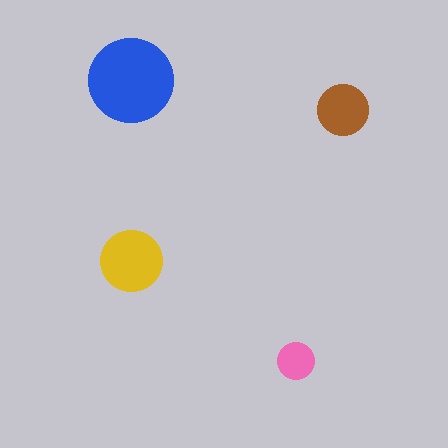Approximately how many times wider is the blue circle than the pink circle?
About 2.5 times wider.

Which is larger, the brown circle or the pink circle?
The brown one.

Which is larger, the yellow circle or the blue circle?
The blue one.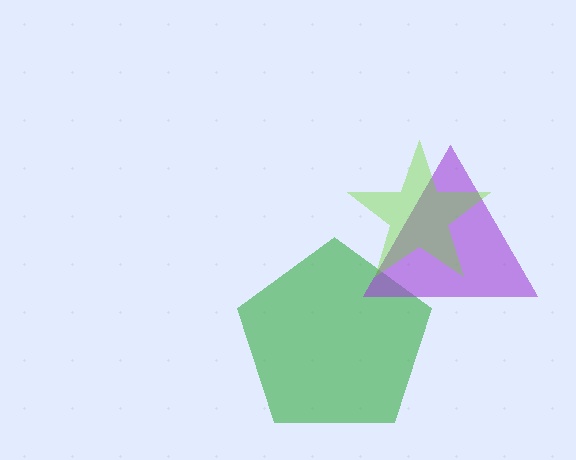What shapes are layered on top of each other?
The layered shapes are: a green pentagon, a purple triangle, a lime star.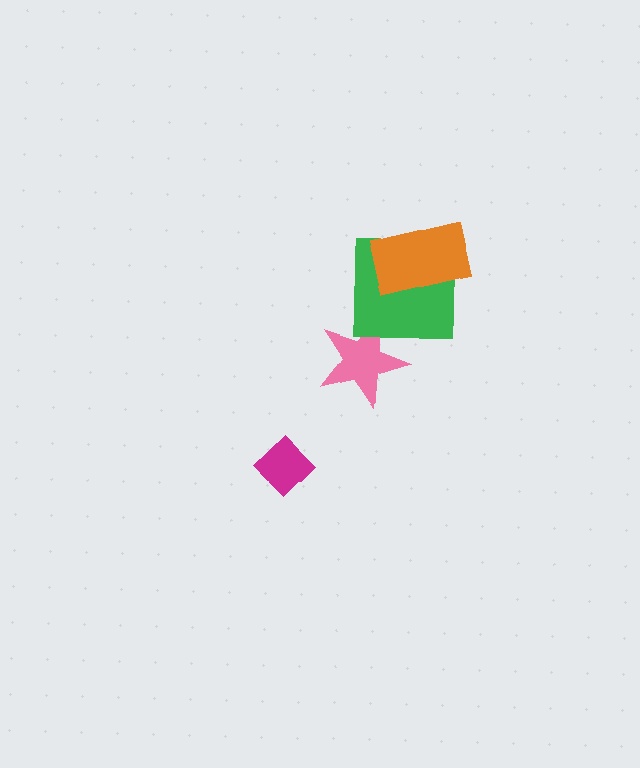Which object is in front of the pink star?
The green square is in front of the pink star.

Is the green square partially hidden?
Yes, it is partially covered by another shape.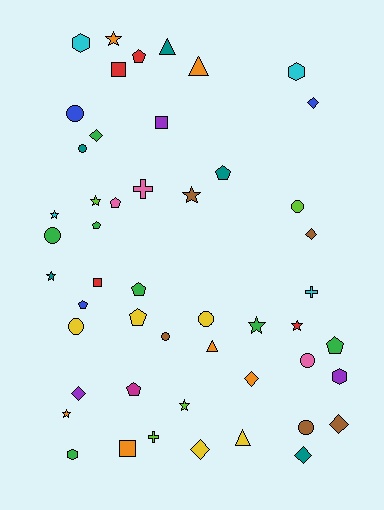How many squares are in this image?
There are 4 squares.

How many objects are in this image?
There are 50 objects.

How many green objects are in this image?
There are 7 green objects.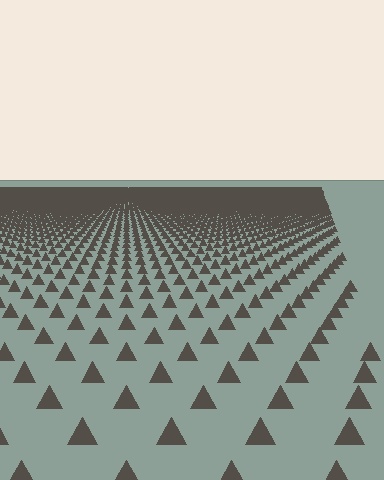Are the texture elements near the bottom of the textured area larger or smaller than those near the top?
Larger. Near the bottom, elements are closer to the viewer and appear at a bigger on-screen size.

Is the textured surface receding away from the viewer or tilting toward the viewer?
The surface is receding away from the viewer. Texture elements get smaller and denser toward the top.